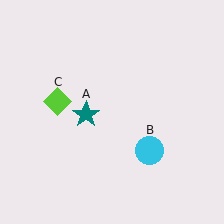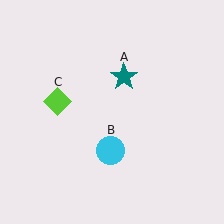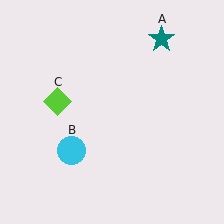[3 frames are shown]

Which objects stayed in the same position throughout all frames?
Lime diamond (object C) remained stationary.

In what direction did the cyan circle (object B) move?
The cyan circle (object B) moved left.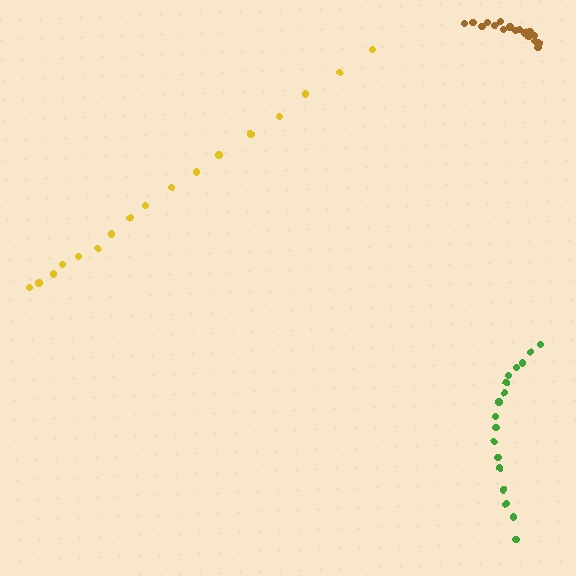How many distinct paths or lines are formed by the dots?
There are 3 distinct paths.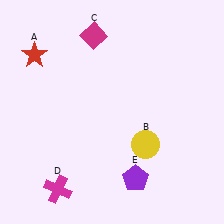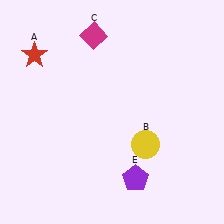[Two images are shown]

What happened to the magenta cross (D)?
The magenta cross (D) was removed in Image 2. It was in the bottom-left area of Image 1.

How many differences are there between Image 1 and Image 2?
There is 1 difference between the two images.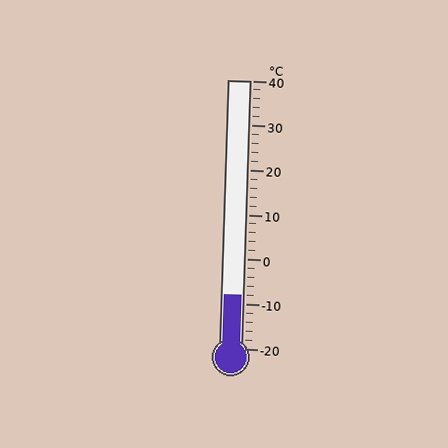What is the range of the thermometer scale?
The thermometer scale ranges from -20°C to 40°C.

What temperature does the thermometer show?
The thermometer shows approximately -8°C.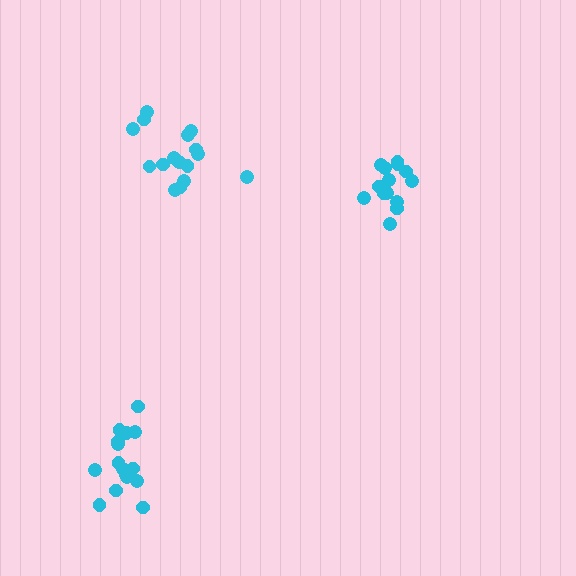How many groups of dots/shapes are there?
There are 3 groups.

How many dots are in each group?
Group 1: 17 dots, Group 2: 14 dots, Group 3: 17 dots (48 total).